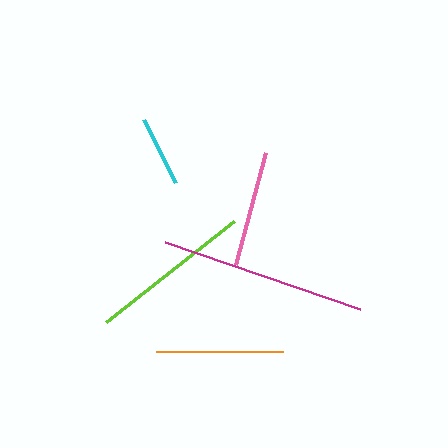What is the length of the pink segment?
The pink segment is approximately 116 pixels long.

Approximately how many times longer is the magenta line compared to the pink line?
The magenta line is approximately 1.8 times the length of the pink line.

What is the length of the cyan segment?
The cyan segment is approximately 70 pixels long.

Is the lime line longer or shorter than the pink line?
The lime line is longer than the pink line.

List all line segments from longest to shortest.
From longest to shortest: magenta, lime, orange, pink, cyan.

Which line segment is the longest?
The magenta line is the longest at approximately 206 pixels.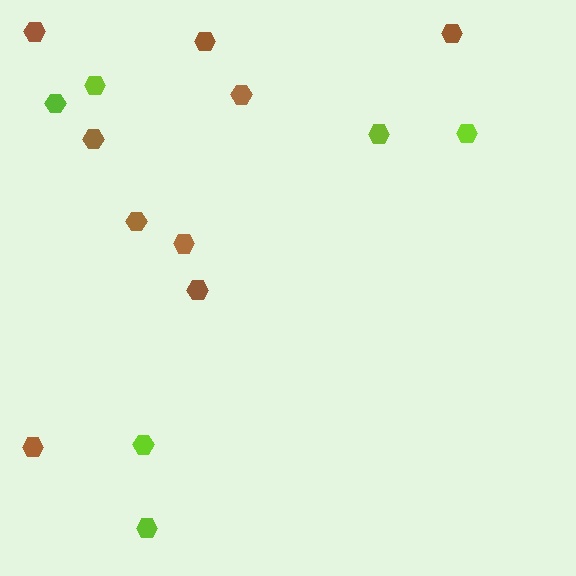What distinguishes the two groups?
There are 2 groups: one group of lime hexagons (6) and one group of brown hexagons (9).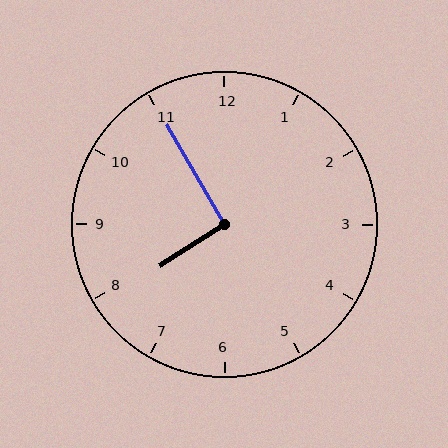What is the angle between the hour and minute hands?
Approximately 92 degrees.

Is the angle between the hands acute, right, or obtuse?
It is right.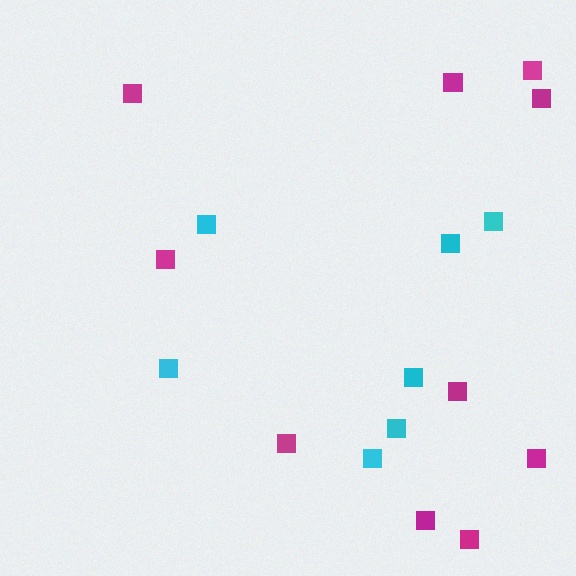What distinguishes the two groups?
There are 2 groups: one group of cyan squares (7) and one group of magenta squares (10).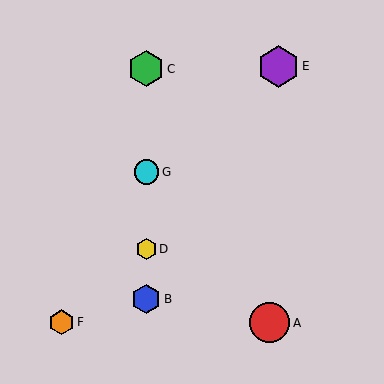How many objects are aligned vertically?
4 objects (B, C, D, G) are aligned vertically.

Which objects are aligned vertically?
Objects B, C, D, G are aligned vertically.